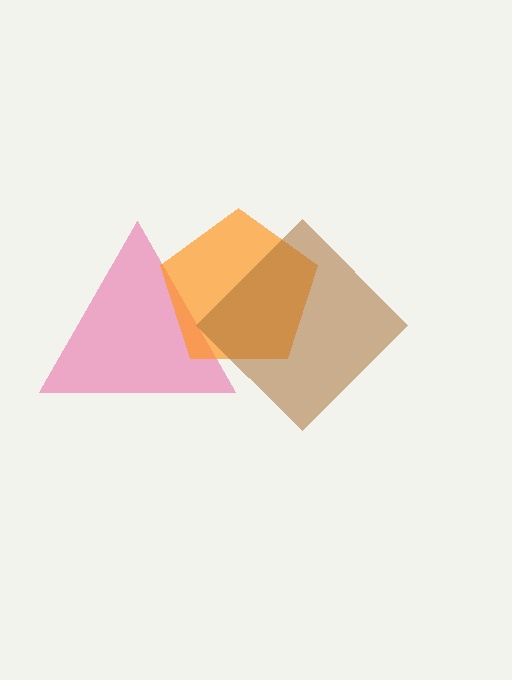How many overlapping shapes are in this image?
There are 3 overlapping shapes in the image.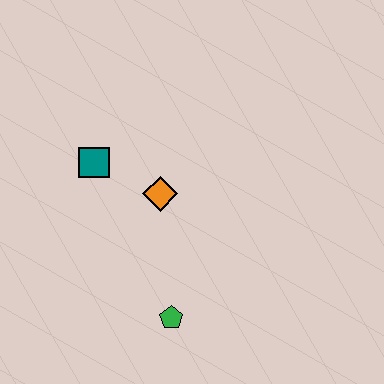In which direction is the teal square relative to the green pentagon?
The teal square is above the green pentagon.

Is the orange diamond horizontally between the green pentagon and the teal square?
Yes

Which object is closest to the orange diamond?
The teal square is closest to the orange diamond.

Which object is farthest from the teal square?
The green pentagon is farthest from the teal square.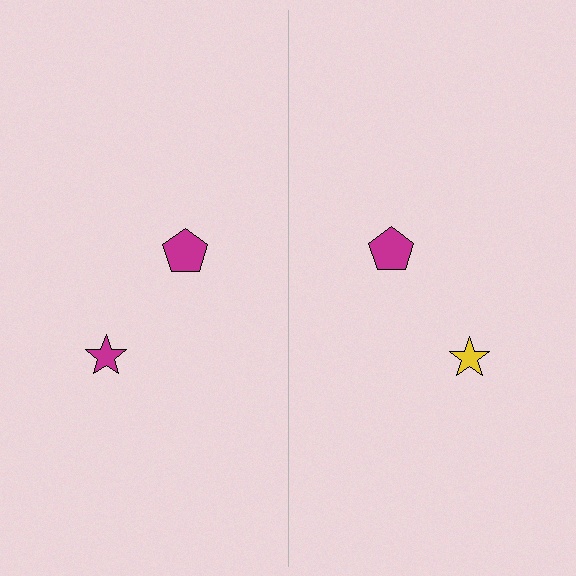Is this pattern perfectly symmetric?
No, the pattern is not perfectly symmetric. The yellow star on the right side breaks the symmetry — its mirror counterpart is magenta.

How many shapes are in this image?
There are 4 shapes in this image.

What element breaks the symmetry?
The yellow star on the right side breaks the symmetry — its mirror counterpart is magenta.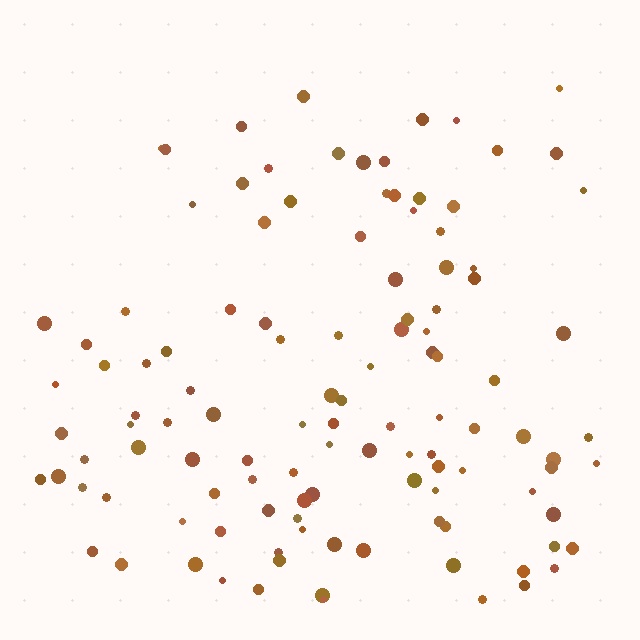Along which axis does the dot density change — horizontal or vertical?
Vertical.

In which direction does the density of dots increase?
From top to bottom, with the bottom side densest.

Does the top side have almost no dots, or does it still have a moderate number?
Still a moderate number, just noticeably fewer than the bottom.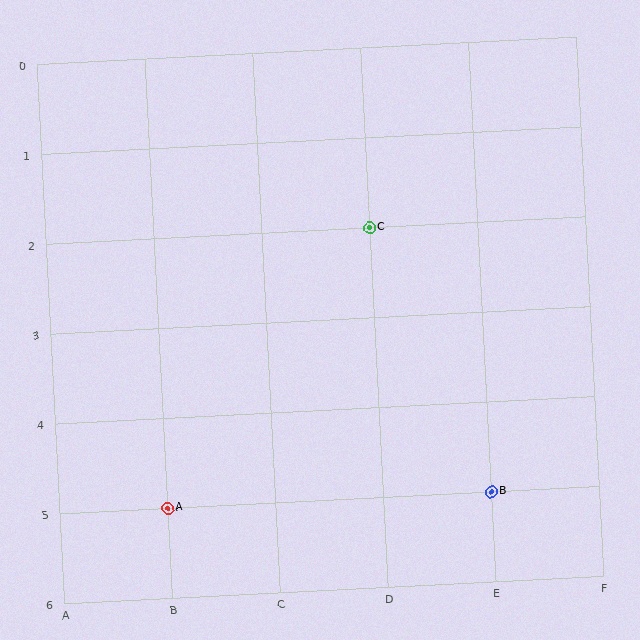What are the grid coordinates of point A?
Point A is at grid coordinates (B, 5).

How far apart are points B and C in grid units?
Points B and C are 1 column and 3 rows apart (about 3.2 grid units diagonally).